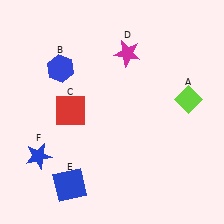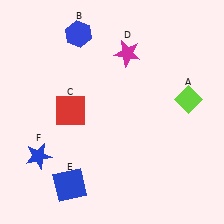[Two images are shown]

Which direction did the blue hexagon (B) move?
The blue hexagon (B) moved up.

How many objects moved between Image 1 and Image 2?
1 object moved between the two images.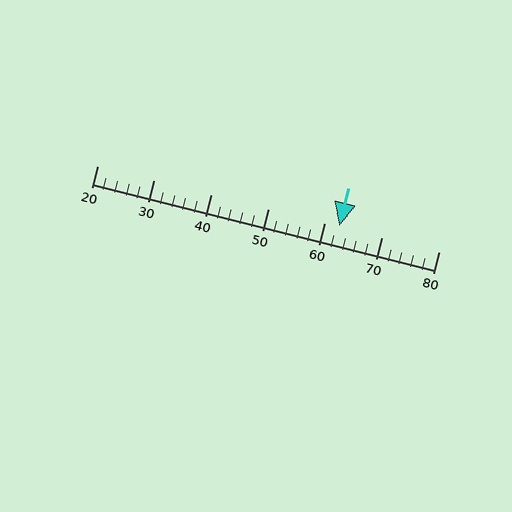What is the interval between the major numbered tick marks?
The major tick marks are spaced 10 units apart.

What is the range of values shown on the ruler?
The ruler shows values from 20 to 80.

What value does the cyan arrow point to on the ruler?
The cyan arrow points to approximately 63.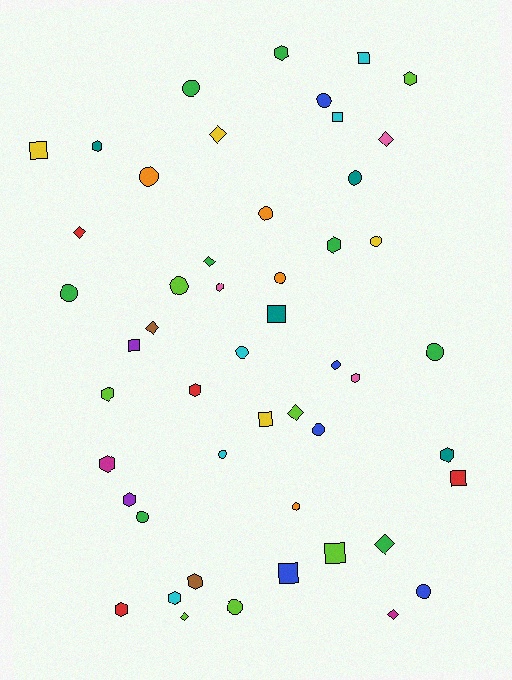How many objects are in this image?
There are 50 objects.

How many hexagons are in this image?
There are 15 hexagons.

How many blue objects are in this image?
There are 5 blue objects.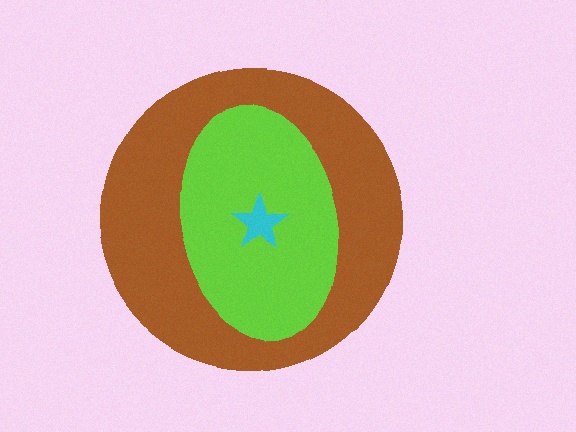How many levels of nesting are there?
3.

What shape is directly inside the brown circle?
The lime ellipse.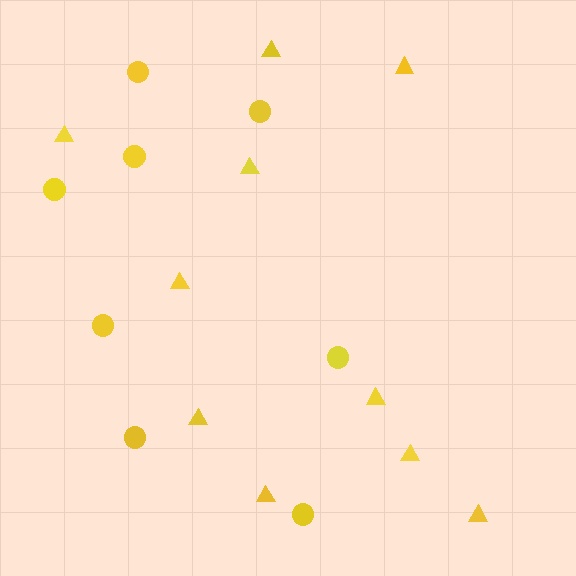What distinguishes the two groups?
There are 2 groups: one group of triangles (10) and one group of circles (8).